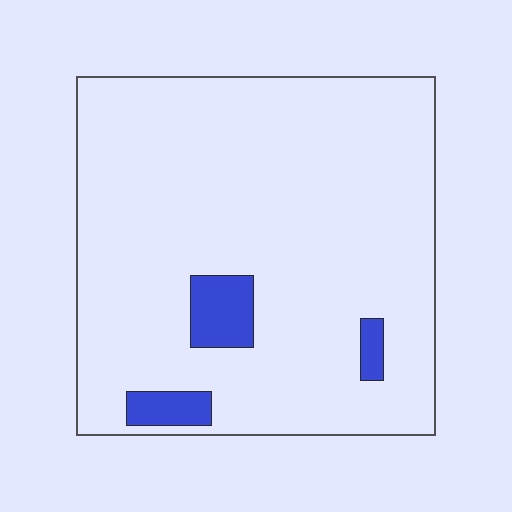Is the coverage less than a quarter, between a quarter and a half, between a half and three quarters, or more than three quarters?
Less than a quarter.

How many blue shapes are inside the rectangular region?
3.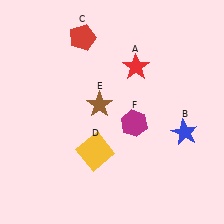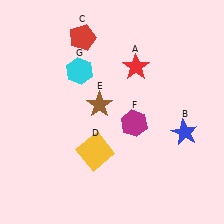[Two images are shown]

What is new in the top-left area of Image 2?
A cyan hexagon (G) was added in the top-left area of Image 2.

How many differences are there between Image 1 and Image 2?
There is 1 difference between the two images.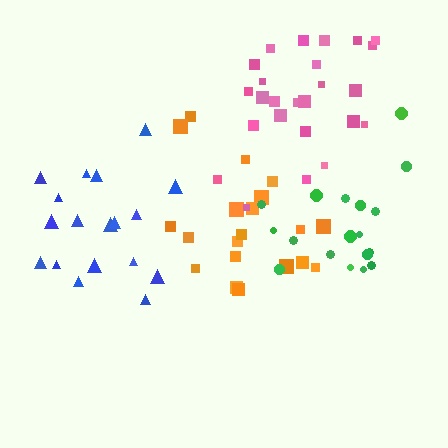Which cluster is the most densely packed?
Pink.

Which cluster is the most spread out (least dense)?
Blue.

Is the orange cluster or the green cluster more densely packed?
Green.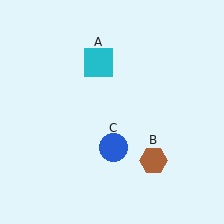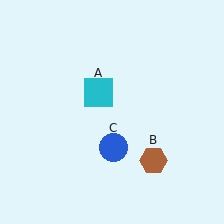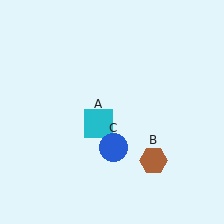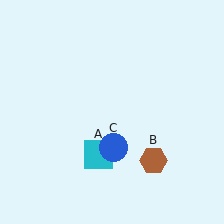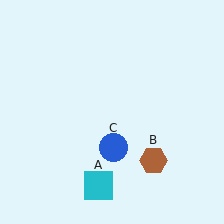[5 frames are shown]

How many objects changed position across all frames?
1 object changed position: cyan square (object A).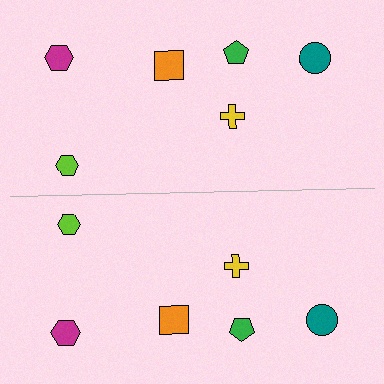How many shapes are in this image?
There are 12 shapes in this image.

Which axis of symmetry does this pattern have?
The pattern has a horizontal axis of symmetry running through the center of the image.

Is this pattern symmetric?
Yes, this pattern has bilateral (reflection) symmetry.